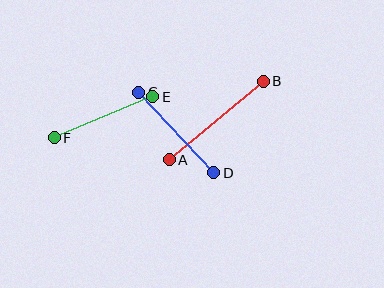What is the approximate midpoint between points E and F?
The midpoint is at approximately (103, 117) pixels.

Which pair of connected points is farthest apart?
Points A and B are farthest apart.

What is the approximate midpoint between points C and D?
The midpoint is at approximately (176, 133) pixels.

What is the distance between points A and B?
The distance is approximately 123 pixels.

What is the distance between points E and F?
The distance is approximately 107 pixels.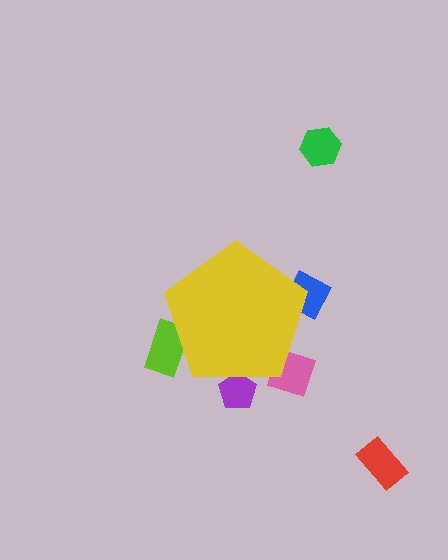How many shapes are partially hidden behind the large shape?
4 shapes are partially hidden.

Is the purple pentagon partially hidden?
Yes, the purple pentagon is partially hidden behind the yellow pentagon.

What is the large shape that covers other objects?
A yellow pentagon.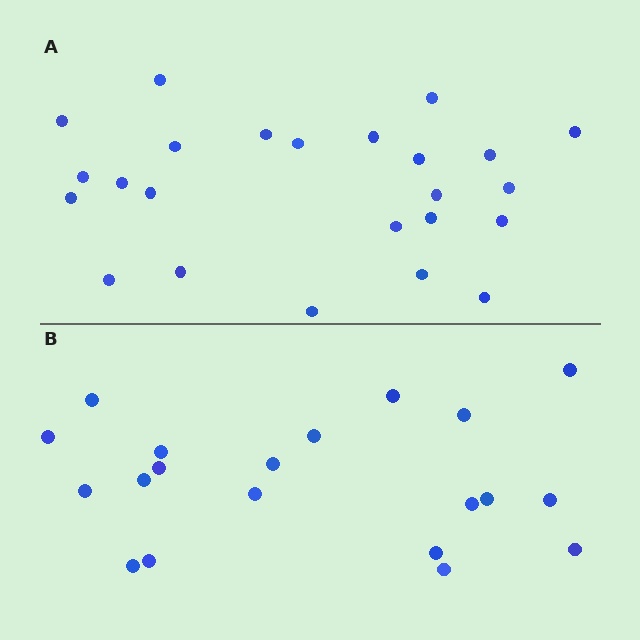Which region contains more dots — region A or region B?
Region A (the top region) has more dots.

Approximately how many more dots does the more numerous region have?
Region A has about 4 more dots than region B.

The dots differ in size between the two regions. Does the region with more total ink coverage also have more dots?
No. Region B has more total ink coverage because its dots are larger, but region A actually contains more individual dots. Total area can be misleading — the number of items is what matters here.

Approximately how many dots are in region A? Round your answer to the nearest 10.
About 20 dots. (The exact count is 24, which rounds to 20.)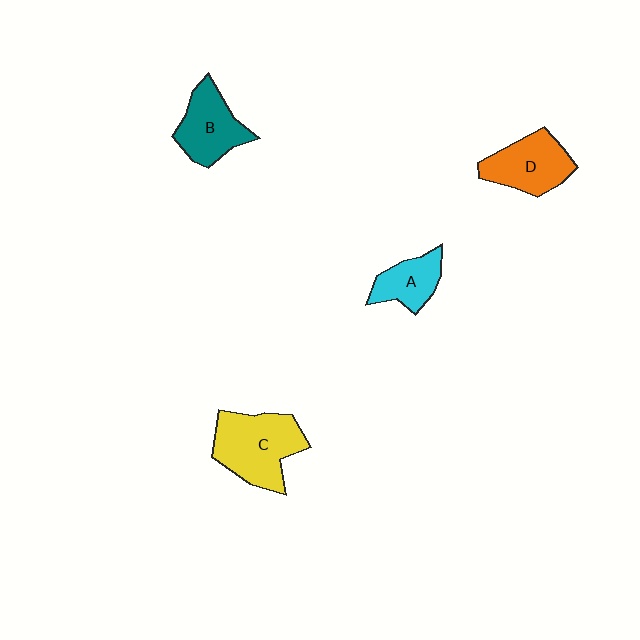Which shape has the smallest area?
Shape A (cyan).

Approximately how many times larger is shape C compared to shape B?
Approximately 1.4 times.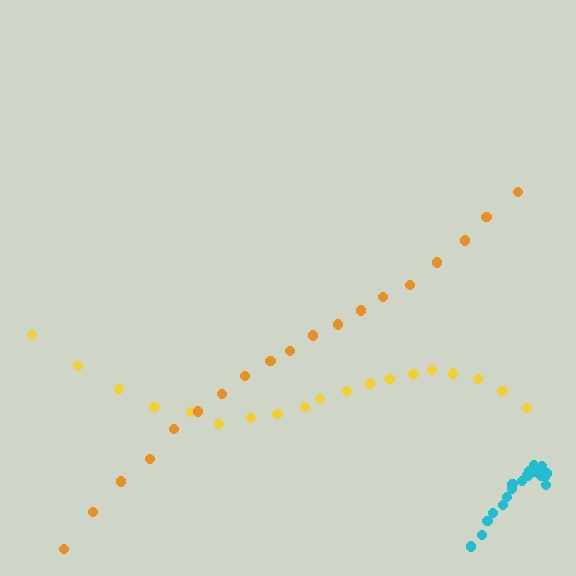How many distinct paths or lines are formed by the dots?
There are 3 distinct paths.